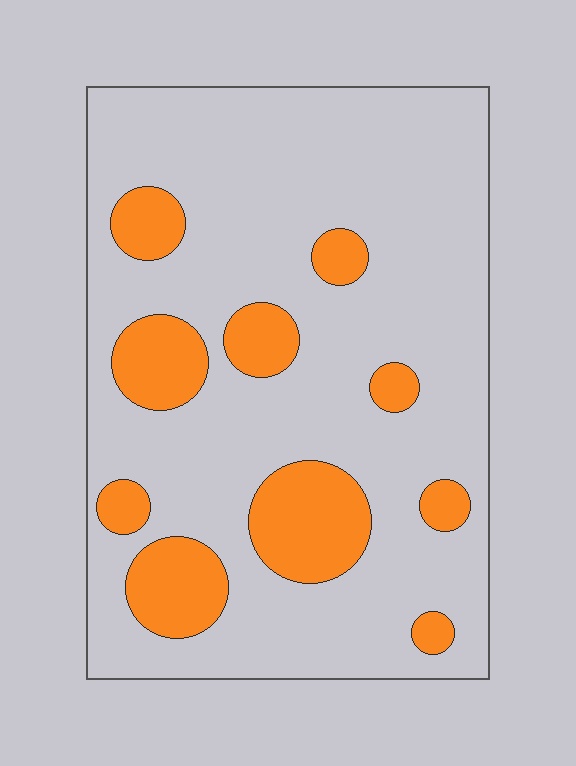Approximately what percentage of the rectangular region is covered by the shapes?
Approximately 20%.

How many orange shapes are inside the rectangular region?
10.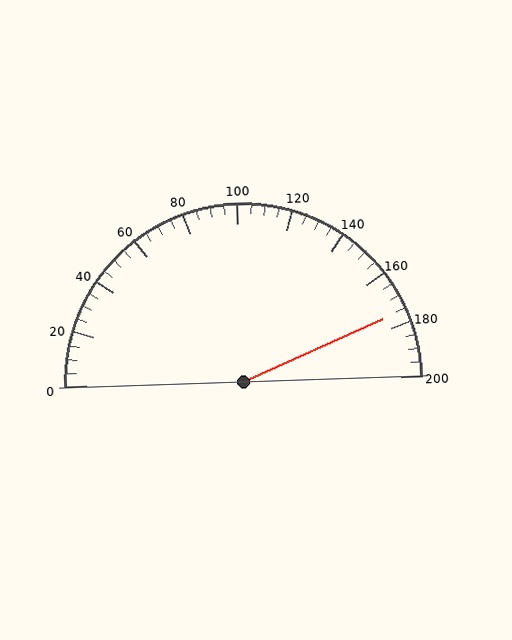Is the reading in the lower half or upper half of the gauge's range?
The reading is in the upper half of the range (0 to 200).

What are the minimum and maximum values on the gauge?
The gauge ranges from 0 to 200.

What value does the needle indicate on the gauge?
The needle indicates approximately 175.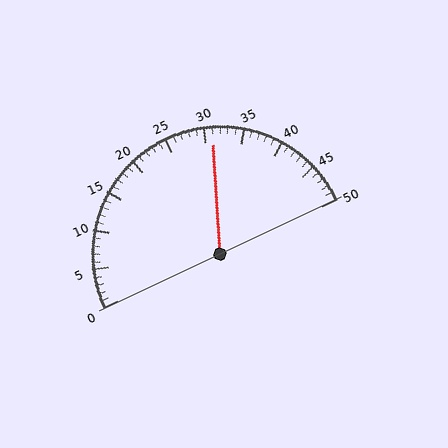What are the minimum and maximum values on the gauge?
The gauge ranges from 0 to 50.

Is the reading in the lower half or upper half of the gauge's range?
The reading is in the upper half of the range (0 to 50).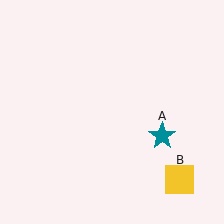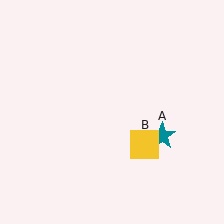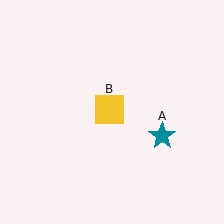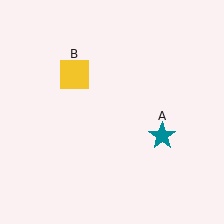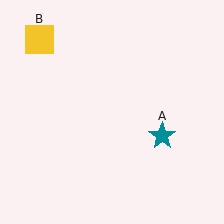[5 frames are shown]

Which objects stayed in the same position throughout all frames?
Teal star (object A) remained stationary.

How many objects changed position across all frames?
1 object changed position: yellow square (object B).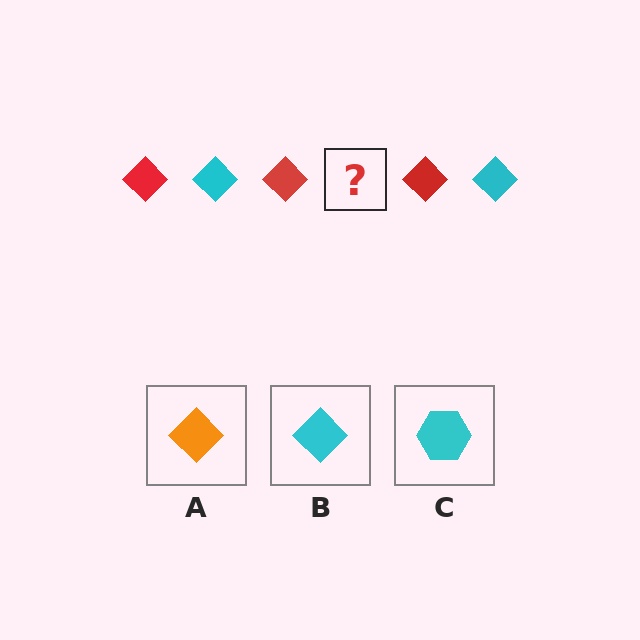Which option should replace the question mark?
Option B.